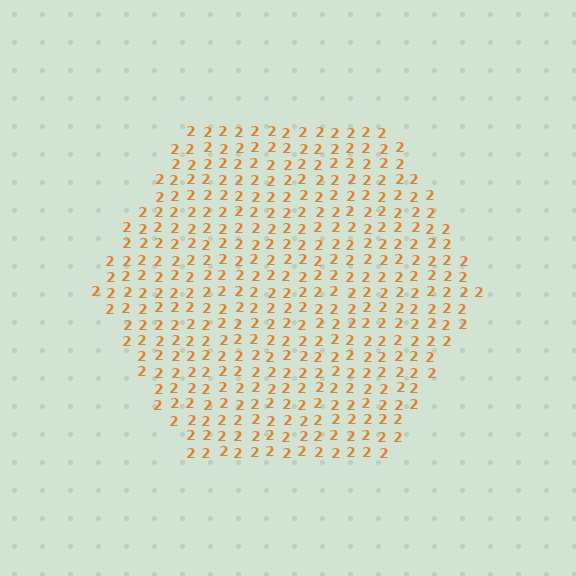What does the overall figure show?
The overall figure shows a hexagon.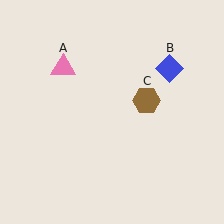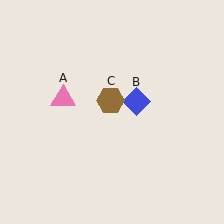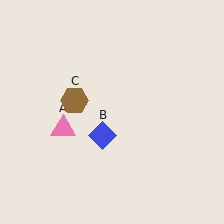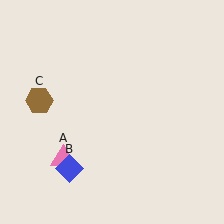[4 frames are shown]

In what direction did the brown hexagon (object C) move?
The brown hexagon (object C) moved left.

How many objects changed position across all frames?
3 objects changed position: pink triangle (object A), blue diamond (object B), brown hexagon (object C).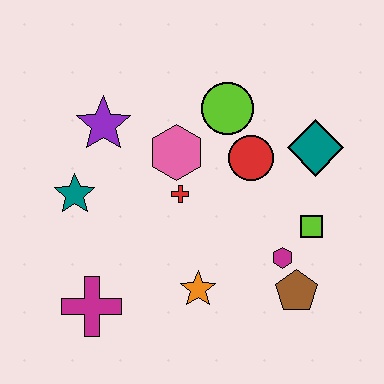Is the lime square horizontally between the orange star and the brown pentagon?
No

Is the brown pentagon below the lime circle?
Yes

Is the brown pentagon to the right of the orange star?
Yes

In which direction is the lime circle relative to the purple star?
The lime circle is to the right of the purple star.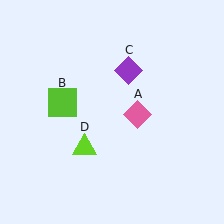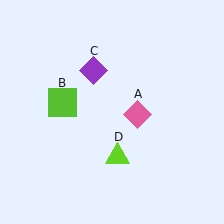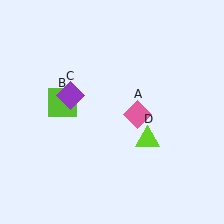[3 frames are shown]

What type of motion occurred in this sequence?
The purple diamond (object C), lime triangle (object D) rotated counterclockwise around the center of the scene.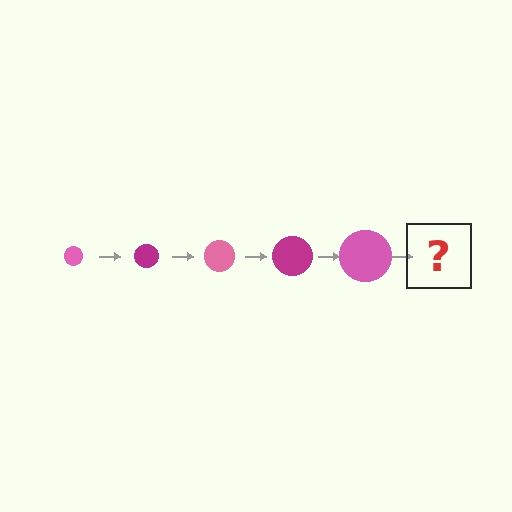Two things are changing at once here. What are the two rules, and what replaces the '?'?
The two rules are that the circle grows larger each step and the color cycles through pink and magenta. The '?' should be a magenta circle, larger than the previous one.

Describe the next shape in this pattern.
It should be a magenta circle, larger than the previous one.